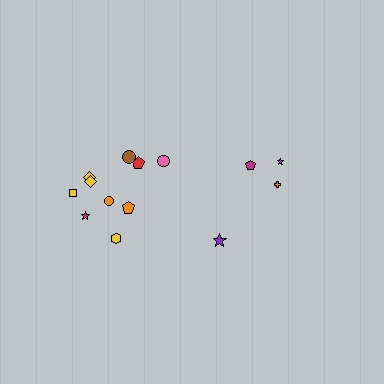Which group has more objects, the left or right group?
The left group.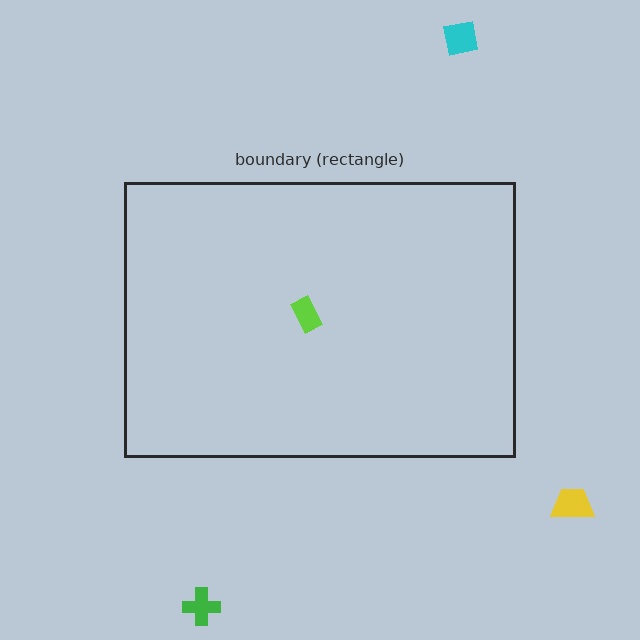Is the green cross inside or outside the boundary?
Outside.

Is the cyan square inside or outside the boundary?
Outside.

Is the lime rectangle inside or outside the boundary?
Inside.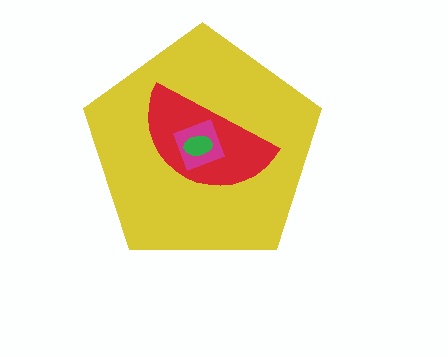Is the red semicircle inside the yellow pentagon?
Yes.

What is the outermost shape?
The yellow pentagon.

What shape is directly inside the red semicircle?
The magenta diamond.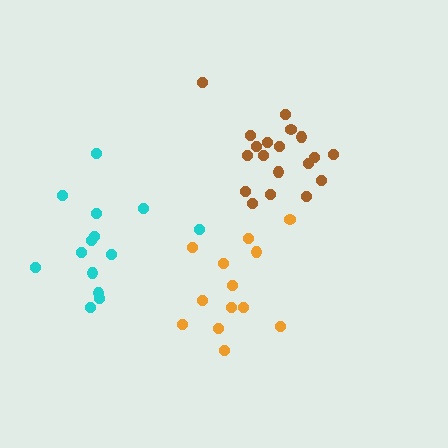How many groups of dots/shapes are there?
There are 3 groups.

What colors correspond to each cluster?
The clusters are colored: brown, orange, cyan.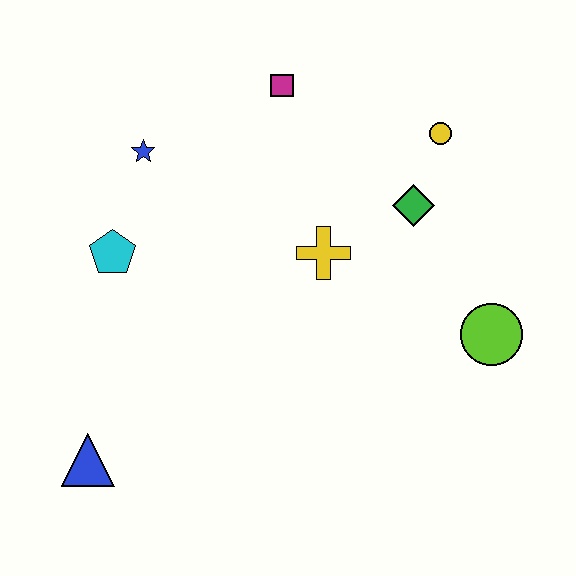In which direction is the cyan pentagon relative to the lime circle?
The cyan pentagon is to the left of the lime circle.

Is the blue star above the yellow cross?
Yes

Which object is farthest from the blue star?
The lime circle is farthest from the blue star.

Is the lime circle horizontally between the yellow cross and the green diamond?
No